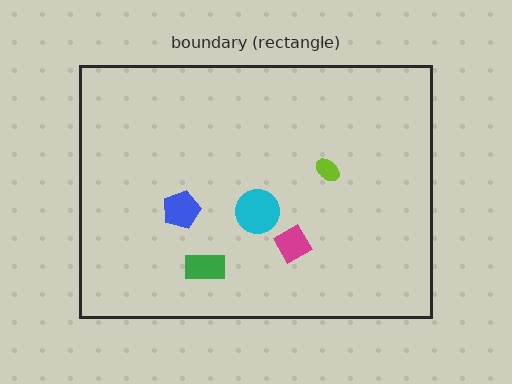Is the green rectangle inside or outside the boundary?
Inside.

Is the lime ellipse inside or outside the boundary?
Inside.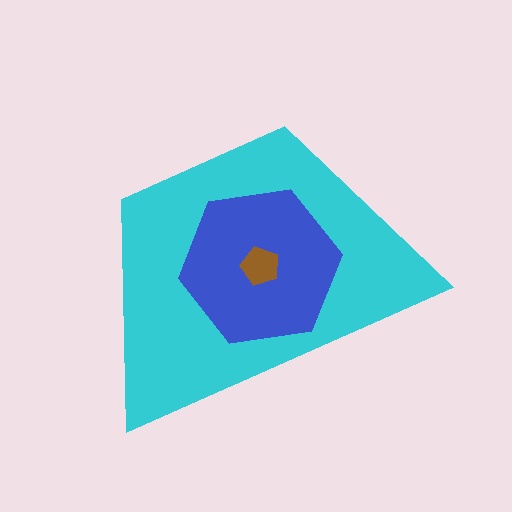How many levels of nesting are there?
3.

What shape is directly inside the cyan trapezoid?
The blue hexagon.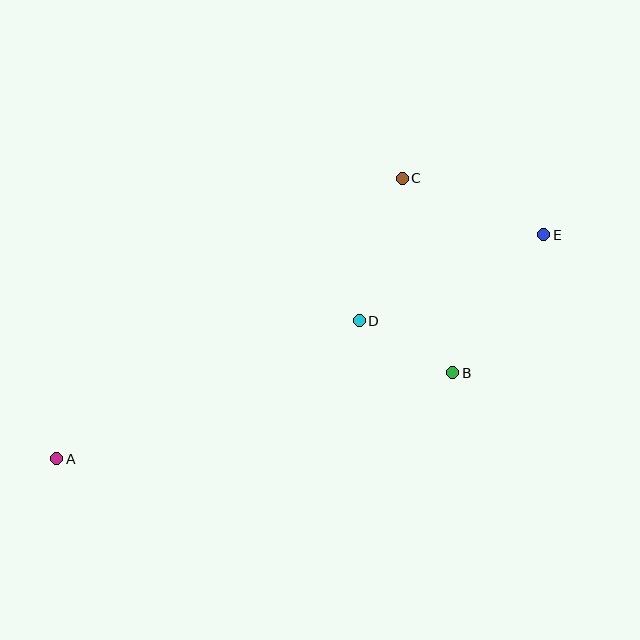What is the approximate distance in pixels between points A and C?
The distance between A and C is approximately 445 pixels.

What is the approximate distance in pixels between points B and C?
The distance between B and C is approximately 201 pixels.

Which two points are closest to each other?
Points B and D are closest to each other.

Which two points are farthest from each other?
Points A and E are farthest from each other.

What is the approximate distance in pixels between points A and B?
The distance between A and B is approximately 405 pixels.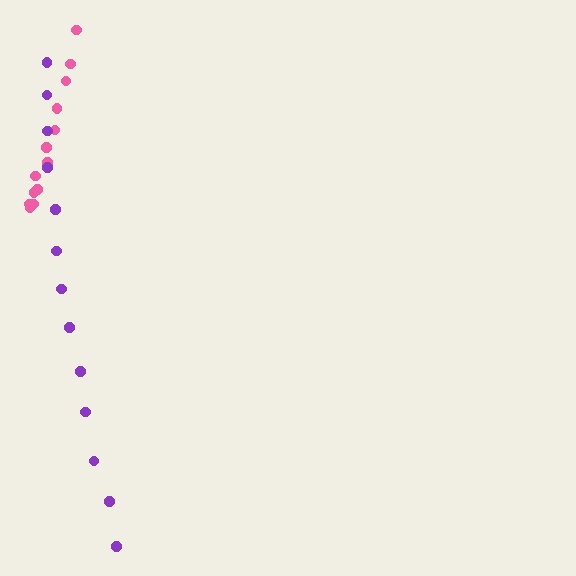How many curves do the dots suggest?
There are 2 distinct paths.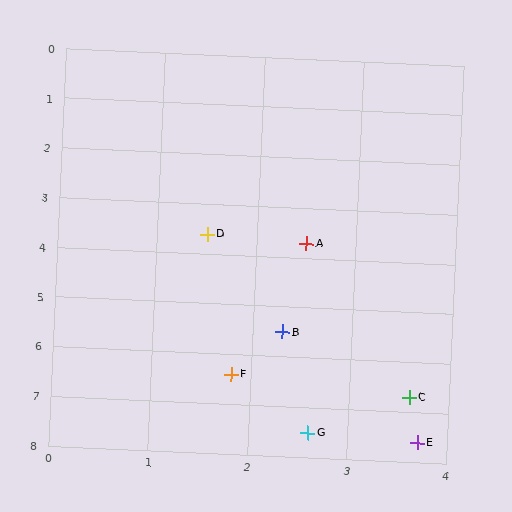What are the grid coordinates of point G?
Point G is at approximately (2.6, 7.5).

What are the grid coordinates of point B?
Point B is at approximately (2.3, 5.5).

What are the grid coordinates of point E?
Point E is at approximately (3.7, 7.6).